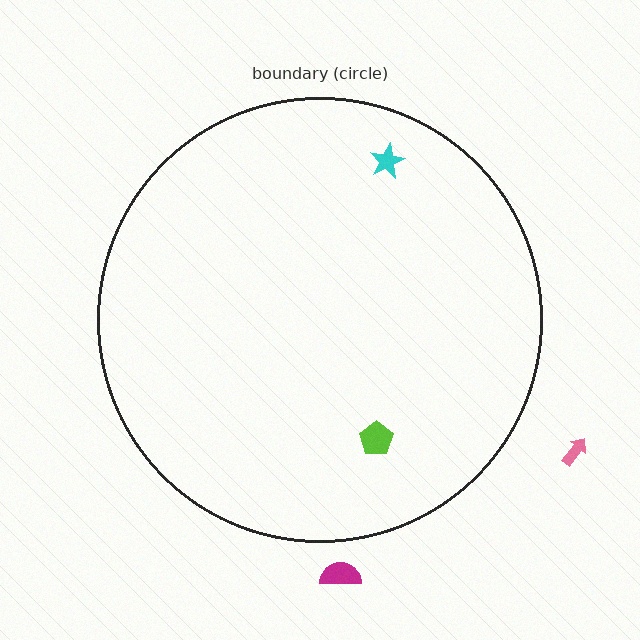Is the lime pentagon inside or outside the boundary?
Inside.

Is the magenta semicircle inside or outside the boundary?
Outside.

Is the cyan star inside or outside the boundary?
Inside.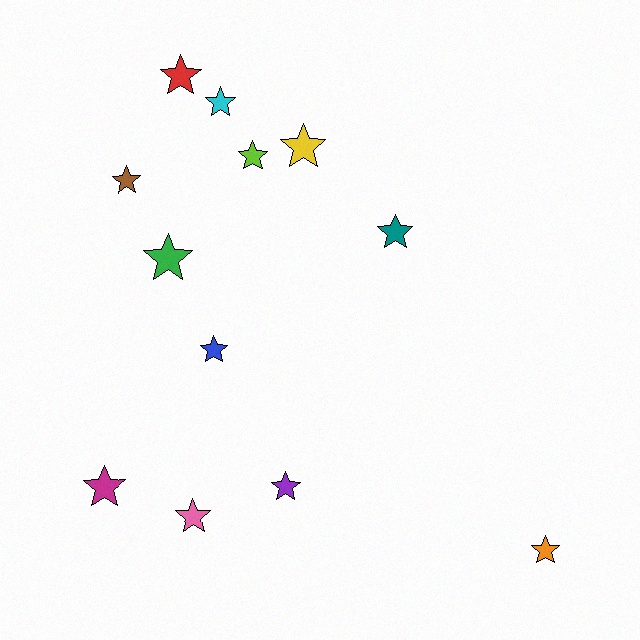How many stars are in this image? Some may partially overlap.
There are 12 stars.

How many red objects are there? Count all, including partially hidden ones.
There is 1 red object.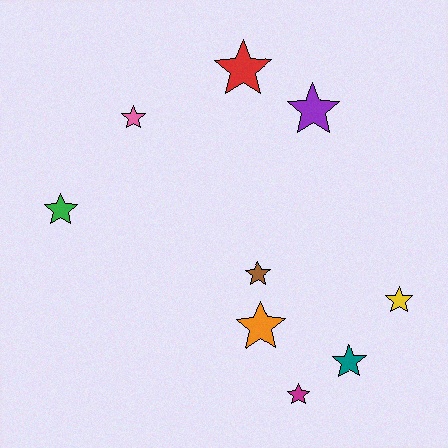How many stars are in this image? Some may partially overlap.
There are 9 stars.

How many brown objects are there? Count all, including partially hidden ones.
There is 1 brown object.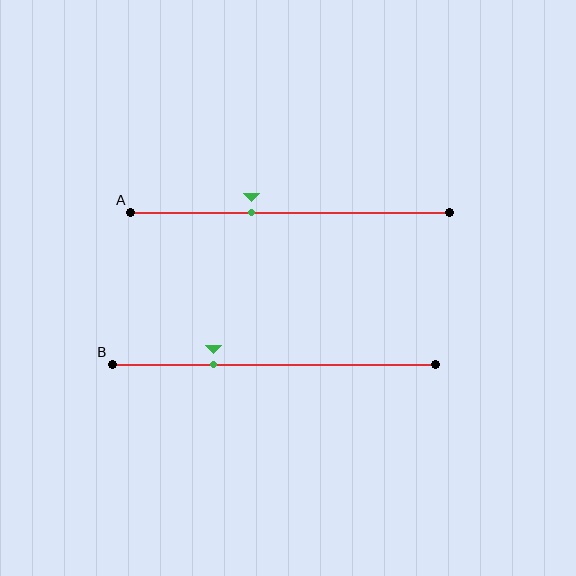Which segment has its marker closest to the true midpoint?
Segment A has its marker closest to the true midpoint.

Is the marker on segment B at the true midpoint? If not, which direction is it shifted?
No, the marker on segment B is shifted to the left by about 19% of the segment length.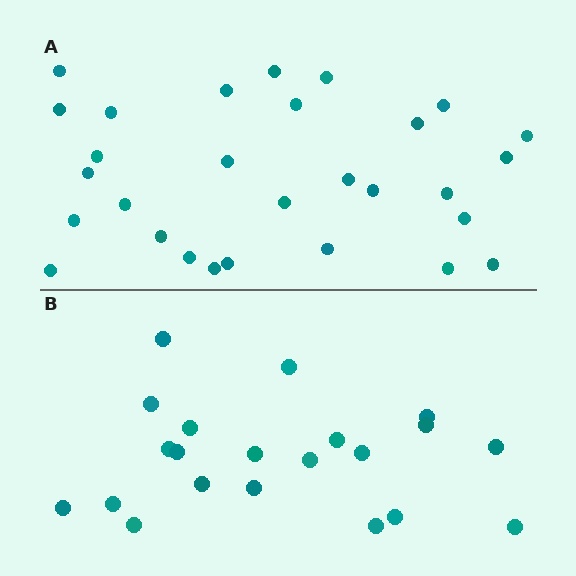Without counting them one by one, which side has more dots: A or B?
Region A (the top region) has more dots.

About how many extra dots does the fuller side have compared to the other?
Region A has roughly 8 or so more dots than region B.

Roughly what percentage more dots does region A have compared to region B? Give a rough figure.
About 40% more.